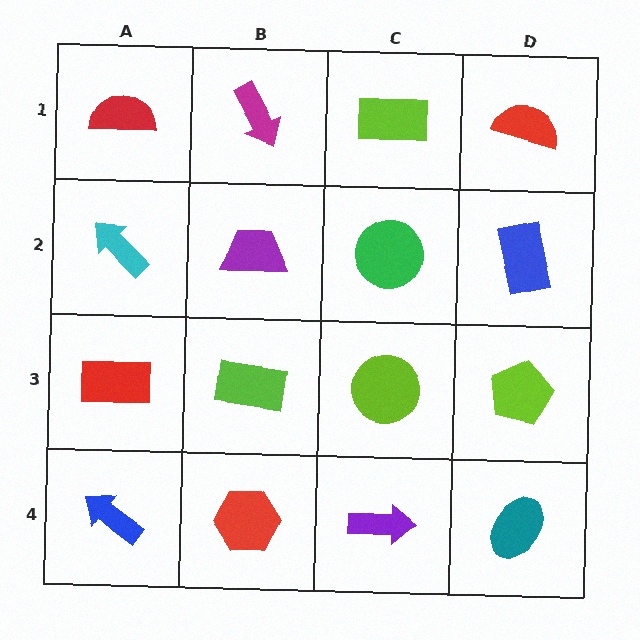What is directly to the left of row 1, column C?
A magenta arrow.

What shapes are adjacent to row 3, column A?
A cyan arrow (row 2, column A), a blue arrow (row 4, column A), a lime rectangle (row 3, column B).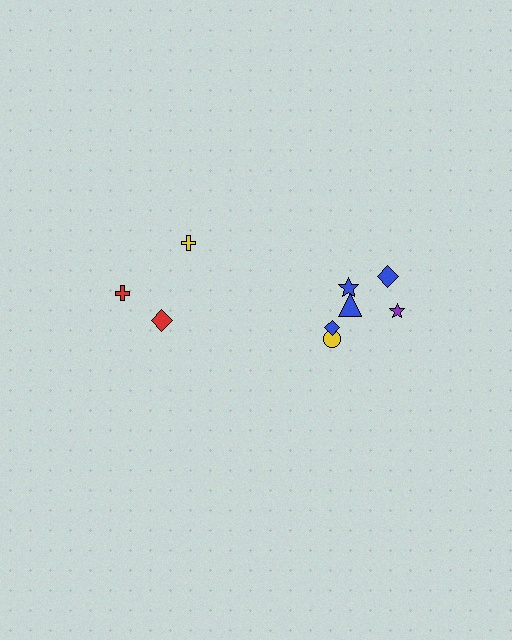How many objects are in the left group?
There are 3 objects.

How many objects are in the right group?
There are 6 objects.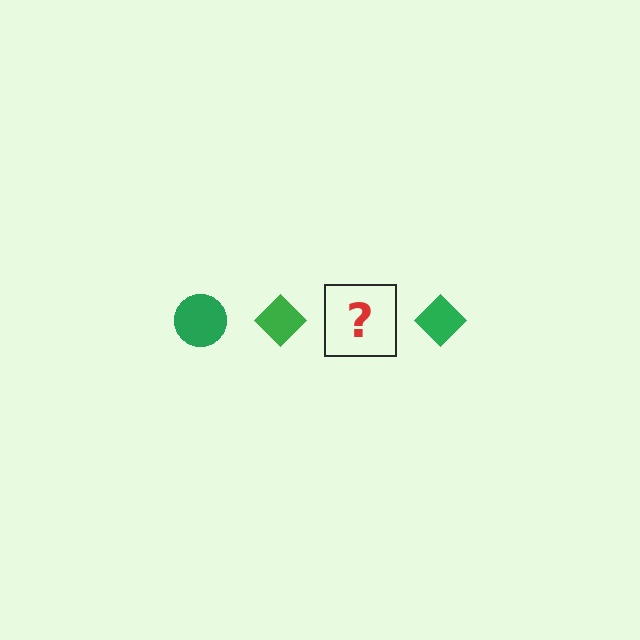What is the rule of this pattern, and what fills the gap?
The rule is that the pattern cycles through circle, diamond shapes in green. The gap should be filled with a green circle.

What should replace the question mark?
The question mark should be replaced with a green circle.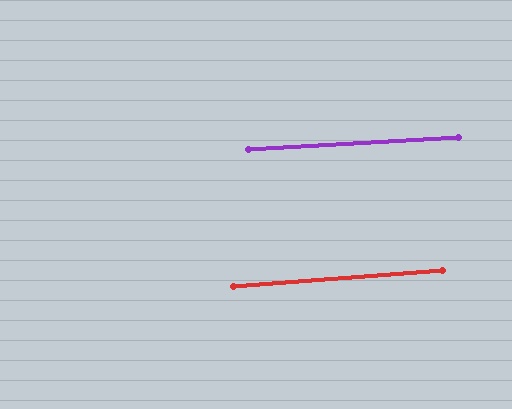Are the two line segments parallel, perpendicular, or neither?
Parallel — their directions differ by only 1.4°.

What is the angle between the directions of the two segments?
Approximately 1 degree.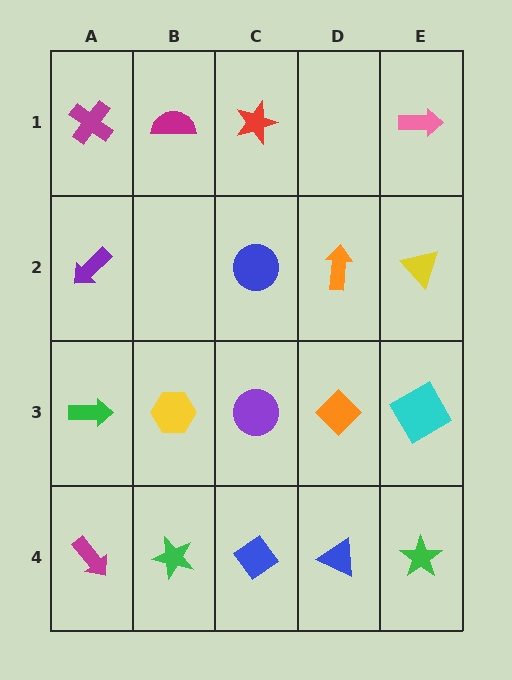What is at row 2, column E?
A yellow triangle.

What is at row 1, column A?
A magenta cross.